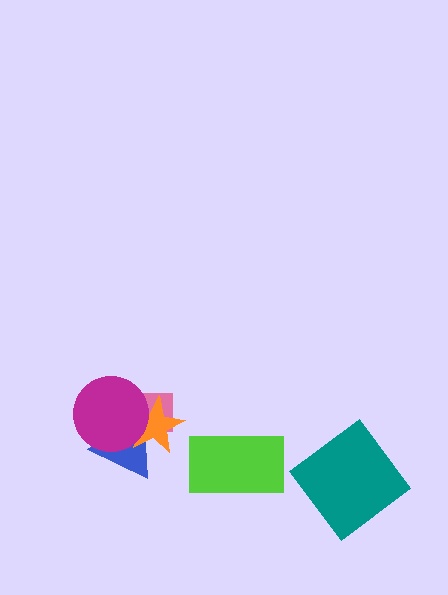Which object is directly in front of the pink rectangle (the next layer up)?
The orange star is directly in front of the pink rectangle.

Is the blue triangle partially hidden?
Yes, it is partially covered by another shape.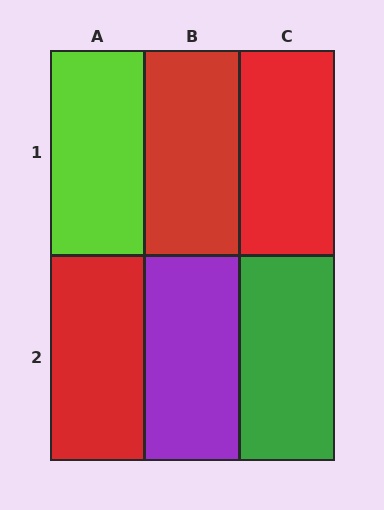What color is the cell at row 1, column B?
Red.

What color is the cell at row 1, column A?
Lime.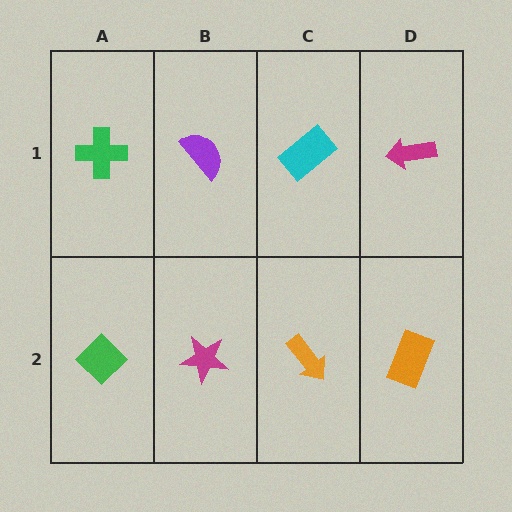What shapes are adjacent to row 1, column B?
A magenta star (row 2, column B), a green cross (row 1, column A), a cyan rectangle (row 1, column C).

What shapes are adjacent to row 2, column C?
A cyan rectangle (row 1, column C), a magenta star (row 2, column B), an orange rectangle (row 2, column D).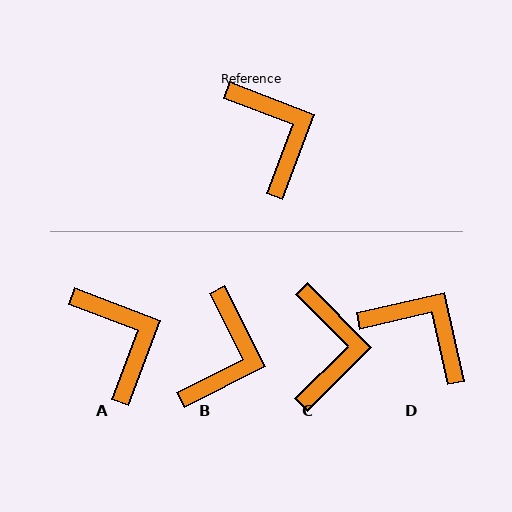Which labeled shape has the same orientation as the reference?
A.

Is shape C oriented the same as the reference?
No, it is off by about 25 degrees.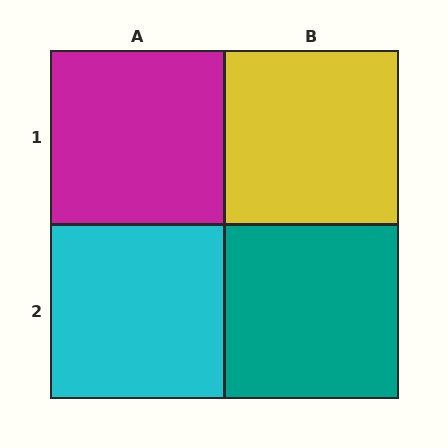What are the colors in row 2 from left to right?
Cyan, teal.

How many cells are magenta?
1 cell is magenta.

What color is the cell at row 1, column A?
Magenta.